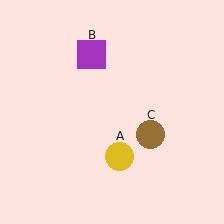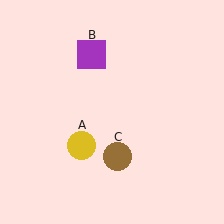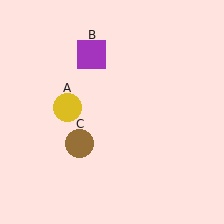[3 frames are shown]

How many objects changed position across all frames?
2 objects changed position: yellow circle (object A), brown circle (object C).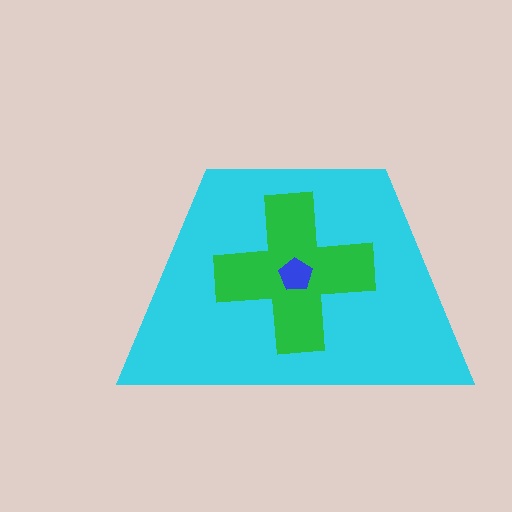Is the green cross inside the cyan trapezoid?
Yes.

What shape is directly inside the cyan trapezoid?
The green cross.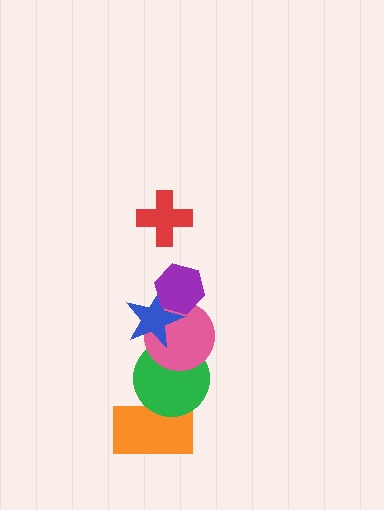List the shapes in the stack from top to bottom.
From top to bottom: the red cross, the purple hexagon, the blue star, the pink circle, the green circle, the orange rectangle.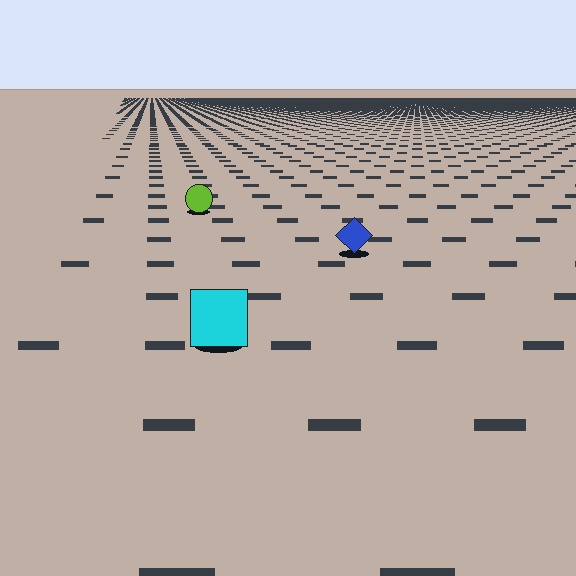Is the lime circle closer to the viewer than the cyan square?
No. The cyan square is closer — you can tell from the texture gradient: the ground texture is coarser near it.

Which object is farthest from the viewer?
The lime circle is farthest from the viewer. It appears smaller and the ground texture around it is denser.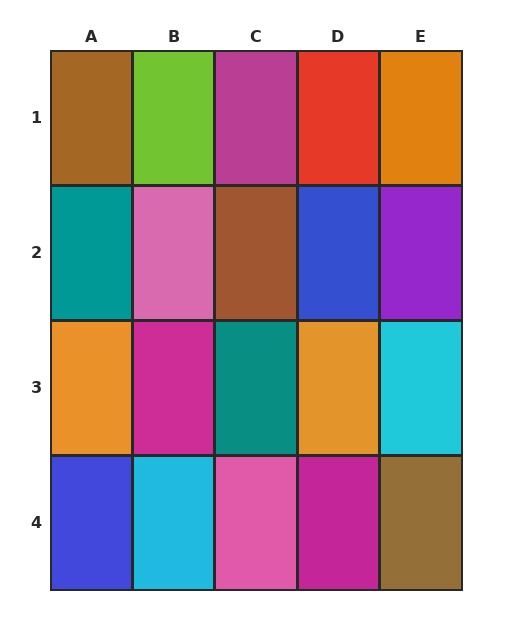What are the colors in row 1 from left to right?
Brown, lime, magenta, red, orange.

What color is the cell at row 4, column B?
Cyan.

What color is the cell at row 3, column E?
Cyan.